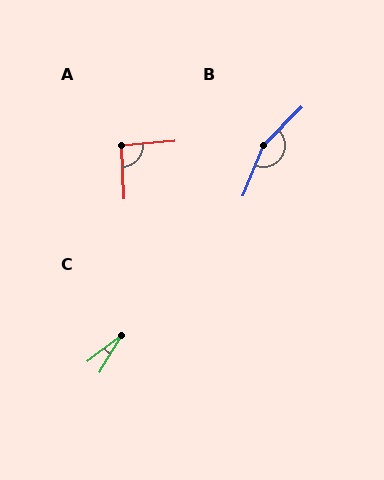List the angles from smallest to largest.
C (21°), A (92°), B (157°).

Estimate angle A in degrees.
Approximately 92 degrees.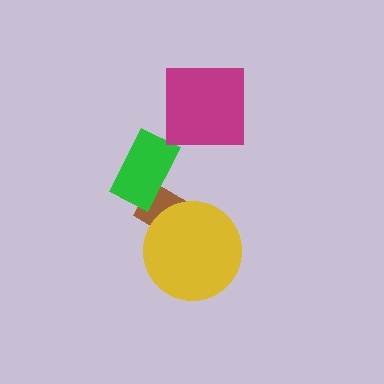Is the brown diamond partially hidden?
Yes, it is partially covered by another shape.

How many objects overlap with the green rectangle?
1 object overlaps with the green rectangle.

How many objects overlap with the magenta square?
0 objects overlap with the magenta square.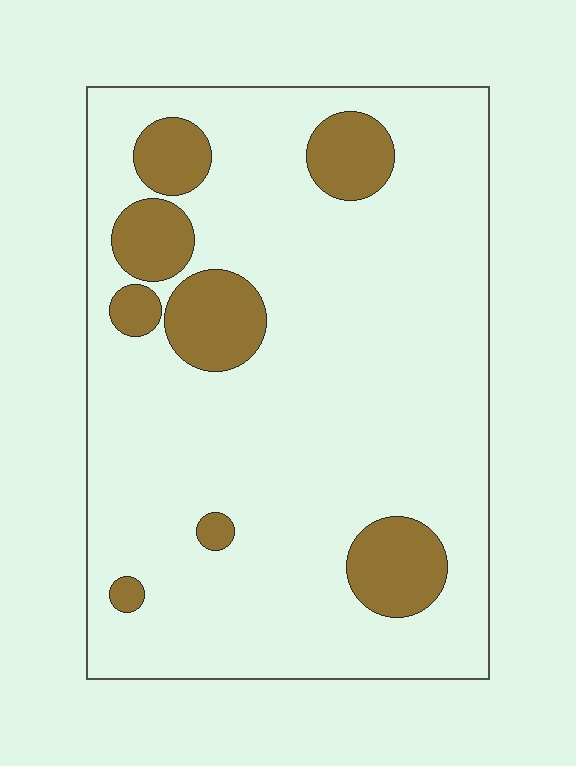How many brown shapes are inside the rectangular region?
8.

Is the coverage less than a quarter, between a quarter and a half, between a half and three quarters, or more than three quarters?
Less than a quarter.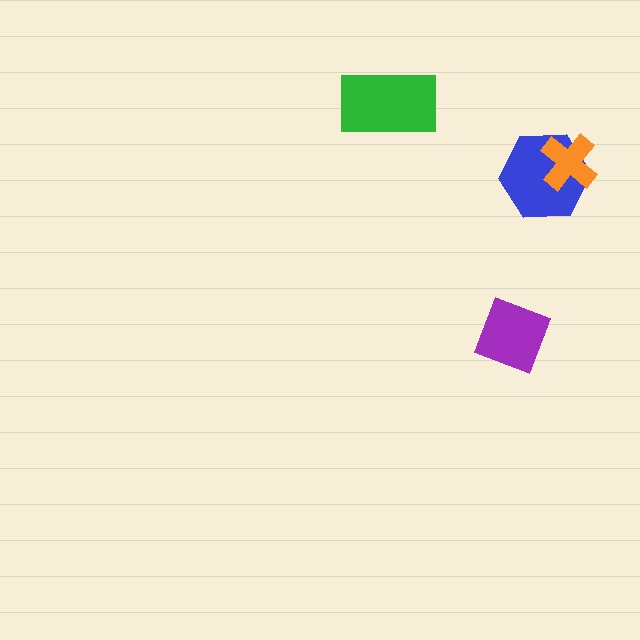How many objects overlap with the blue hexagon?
1 object overlaps with the blue hexagon.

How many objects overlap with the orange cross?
1 object overlaps with the orange cross.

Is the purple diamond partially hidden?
No, no other shape covers it.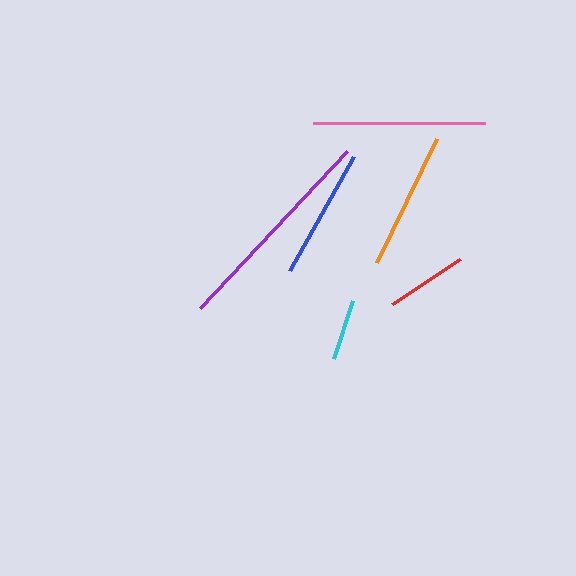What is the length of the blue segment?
The blue segment is approximately 131 pixels long.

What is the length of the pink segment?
The pink segment is approximately 172 pixels long.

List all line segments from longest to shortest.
From longest to shortest: purple, pink, orange, blue, red, cyan.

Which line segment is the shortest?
The cyan line is the shortest at approximately 61 pixels.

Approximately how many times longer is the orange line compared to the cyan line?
The orange line is approximately 2.3 times the length of the cyan line.